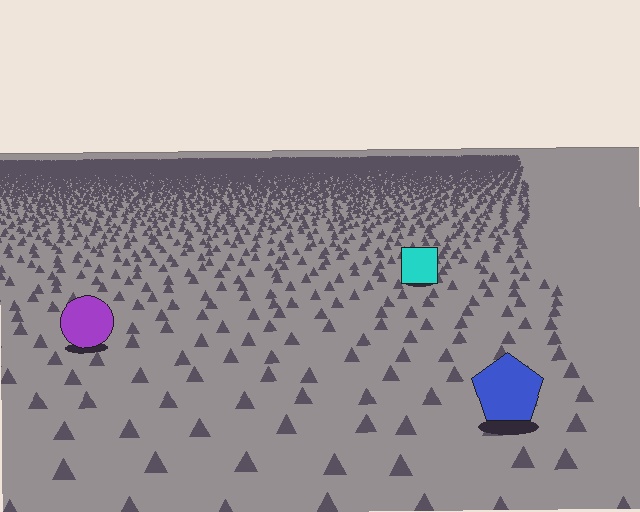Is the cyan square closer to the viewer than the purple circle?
No. The purple circle is closer — you can tell from the texture gradient: the ground texture is coarser near it.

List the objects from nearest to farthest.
From nearest to farthest: the blue pentagon, the purple circle, the cyan square.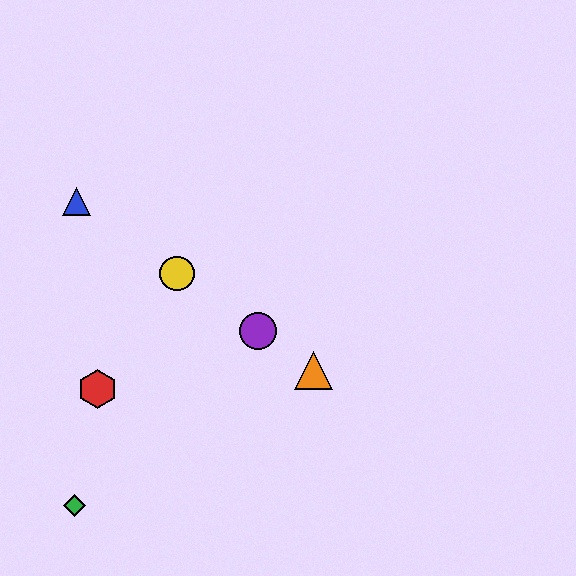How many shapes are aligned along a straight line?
4 shapes (the blue triangle, the yellow circle, the purple circle, the orange triangle) are aligned along a straight line.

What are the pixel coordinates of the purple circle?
The purple circle is at (258, 331).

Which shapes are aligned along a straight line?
The blue triangle, the yellow circle, the purple circle, the orange triangle are aligned along a straight line.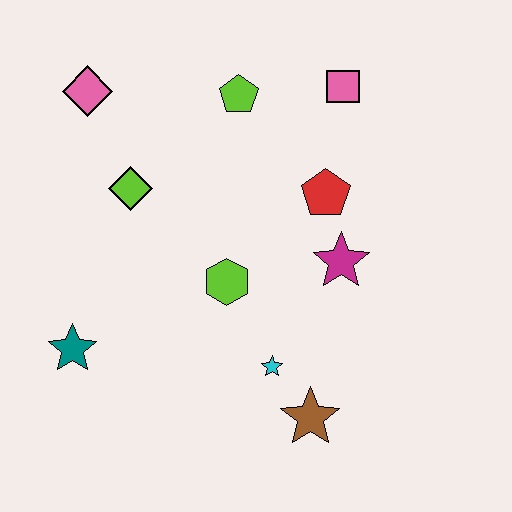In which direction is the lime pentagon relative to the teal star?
The lime pentagon is above the teal star.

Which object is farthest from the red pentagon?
The teal star is farthest from the red pentagon.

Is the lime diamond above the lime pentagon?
No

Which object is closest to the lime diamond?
The pink diamond is closest to the lime diamond.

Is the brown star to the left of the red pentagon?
Yes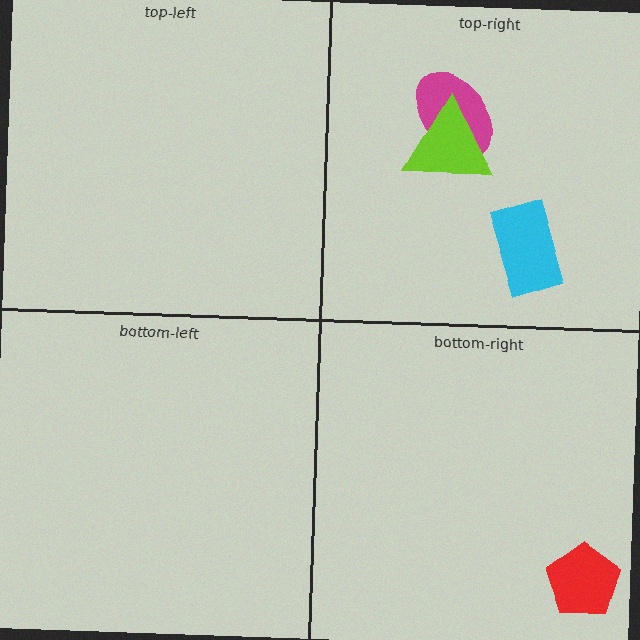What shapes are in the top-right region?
The magenta ellipse, the lime triangle, the cyan rectangle.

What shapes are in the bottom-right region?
The red pentagon.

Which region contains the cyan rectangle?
The top-right region.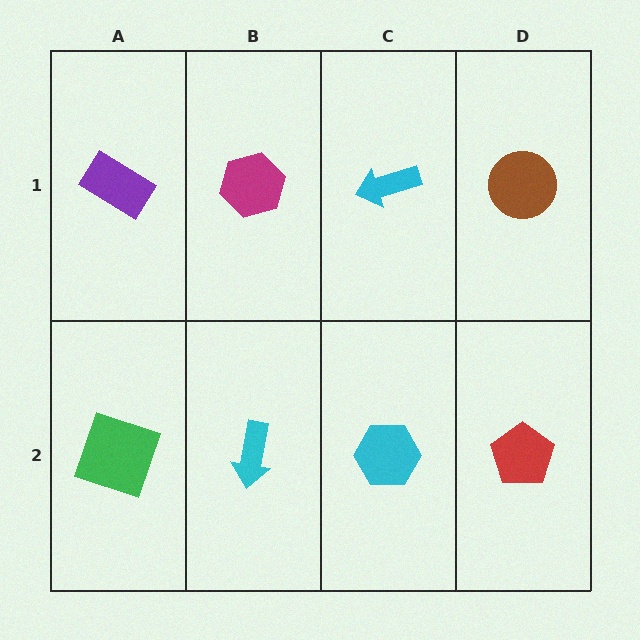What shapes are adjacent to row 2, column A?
A purple rectangle (row 1, column A), a cyan arrow (row 2, column B).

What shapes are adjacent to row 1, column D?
A red pentagon (row 2, column D), a cyan arrow (row 1, column C).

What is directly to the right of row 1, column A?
A magenta hexagon.